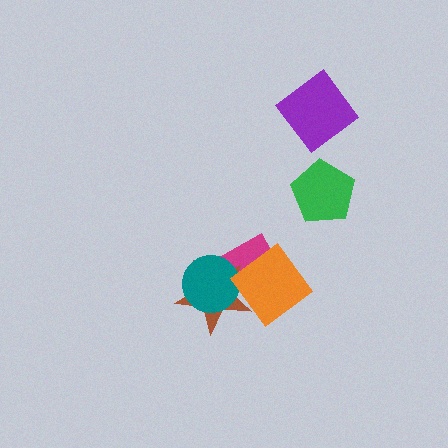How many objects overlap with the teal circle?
3 objects overlap with the teal circle.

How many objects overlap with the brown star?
3 objects overlap with the brown star.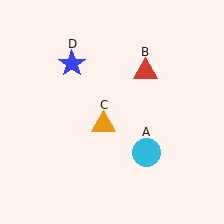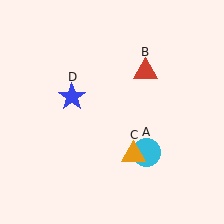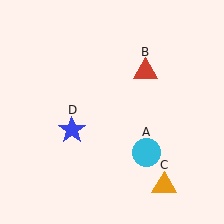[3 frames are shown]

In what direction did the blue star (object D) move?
The blue star (object D) moved down.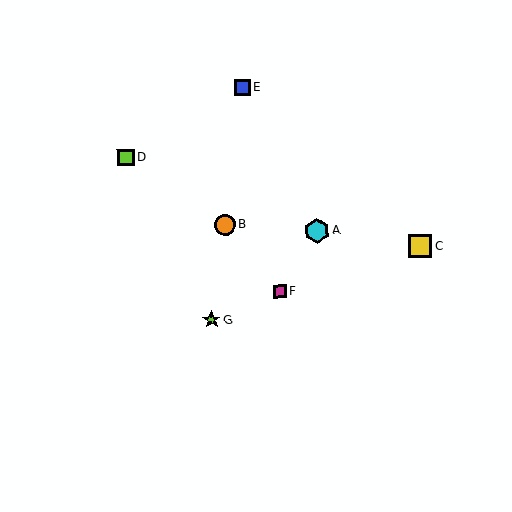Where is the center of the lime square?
The center of the lime square is at (126, 157).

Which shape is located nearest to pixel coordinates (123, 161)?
The lime square (labeled D) at (126, 157) is nearest to that location.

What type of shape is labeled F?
Shape F is a magenta square.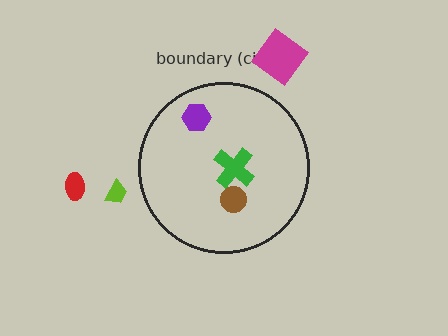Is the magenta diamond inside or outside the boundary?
Outside.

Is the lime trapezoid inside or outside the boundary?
Outside.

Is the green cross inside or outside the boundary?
Inside.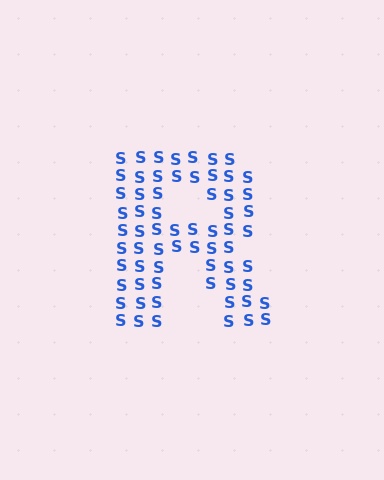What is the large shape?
The large shape is the letter R.